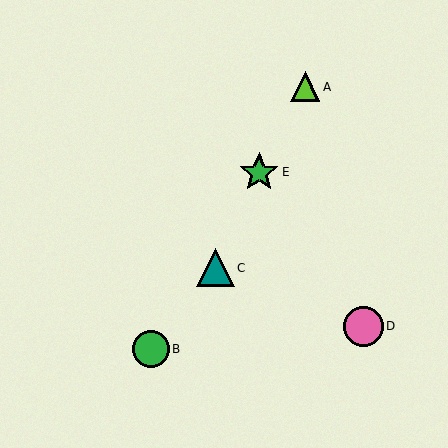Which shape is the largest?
The green star (labeled E) is the largest.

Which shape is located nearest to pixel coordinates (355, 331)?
The pink circle (labeled D) at (363, 326) is nearest to that location.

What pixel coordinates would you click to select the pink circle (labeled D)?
Click at (363, 326) to select the pink circle D.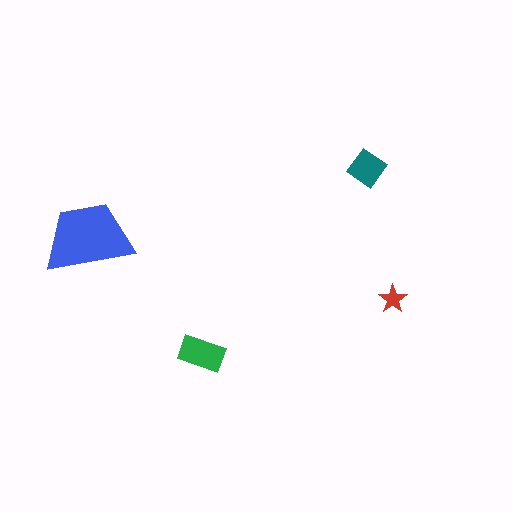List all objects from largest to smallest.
The blue trapezoid, the green rectangle, the teal diamond, the red star.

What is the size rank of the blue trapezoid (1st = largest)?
1st.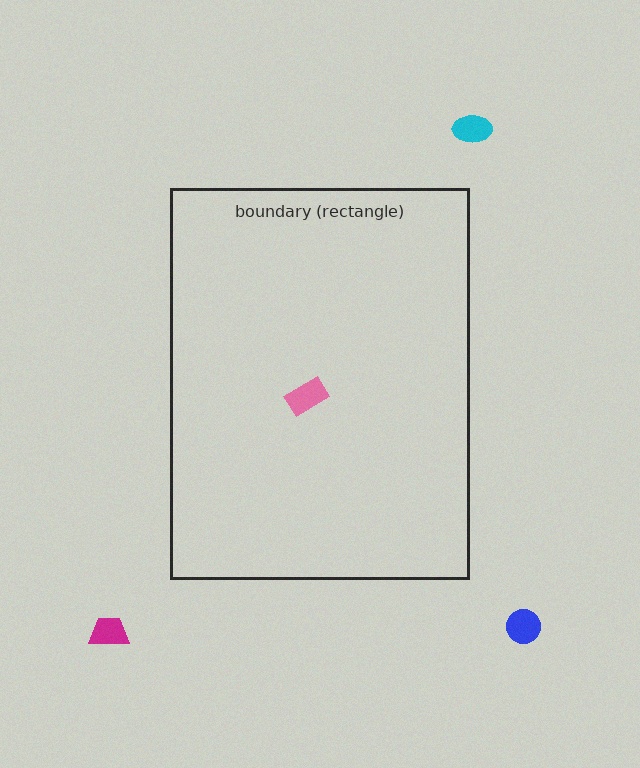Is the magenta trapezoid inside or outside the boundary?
Outside.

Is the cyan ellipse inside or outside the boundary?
Outside.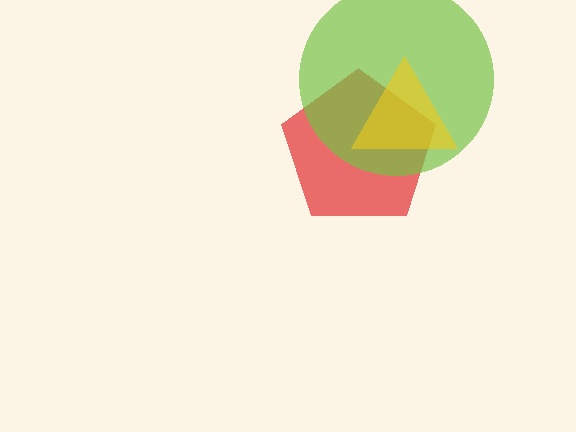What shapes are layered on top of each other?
The layered shapes are: a red pentagon, a lime circle, a yellow triangle.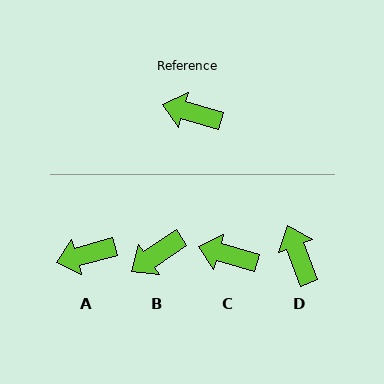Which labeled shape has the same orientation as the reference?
C.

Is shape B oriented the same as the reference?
No, it is off by about 50 degrees.